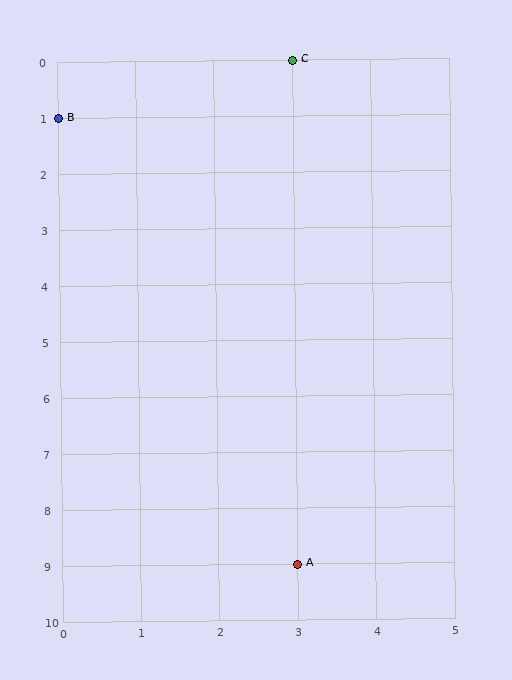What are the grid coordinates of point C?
Point C is at grid coordinates (3, 0).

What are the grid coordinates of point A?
Point A is at grid coordinates (3, 9).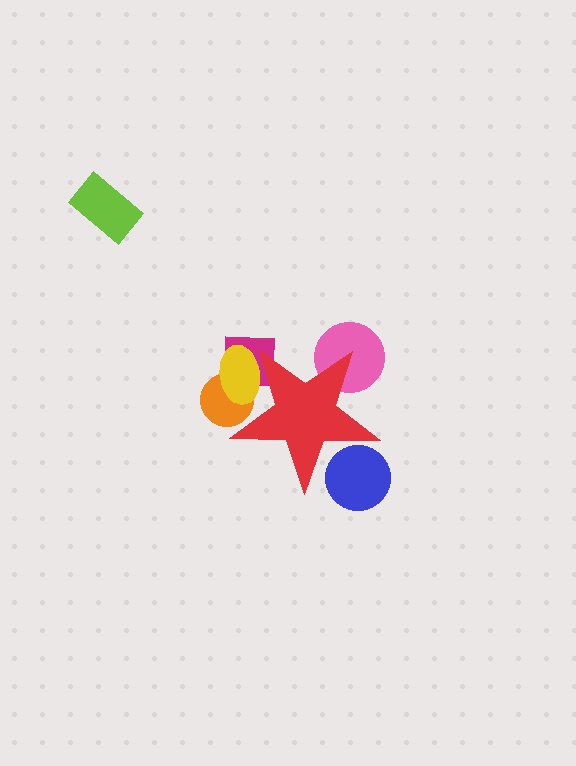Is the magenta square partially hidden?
Yes, the magenta square is partially hidden behind the red star.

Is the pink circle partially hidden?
Yes, the pink circle is partially hidden behind the red star.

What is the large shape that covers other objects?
A red star.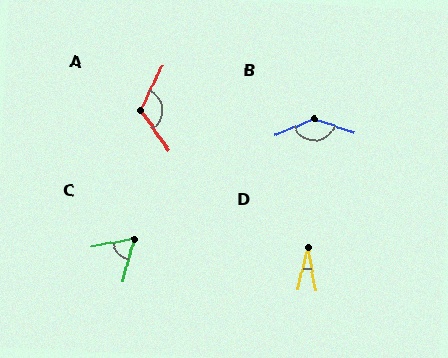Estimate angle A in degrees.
Approximately 119 degrees.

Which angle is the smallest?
D, at approximately 23 degrees.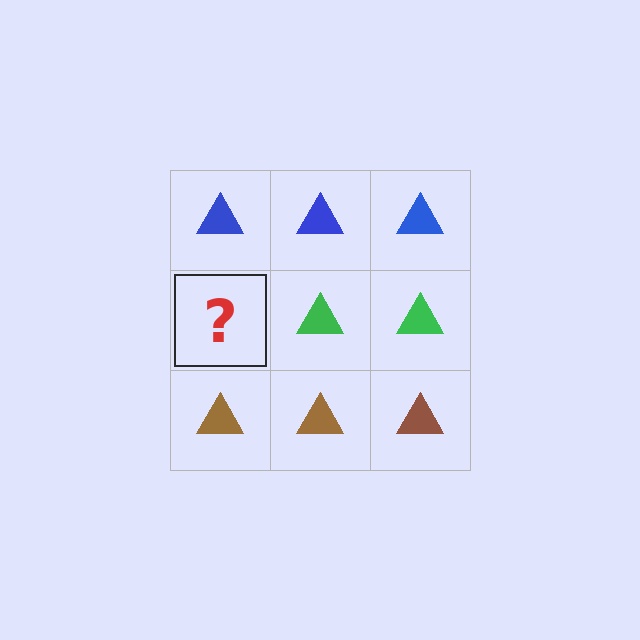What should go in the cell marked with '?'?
The missing cell should contain a green triangle.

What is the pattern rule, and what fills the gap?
The rule is that each row has a consistent color. The gap should be filled with a green triangle.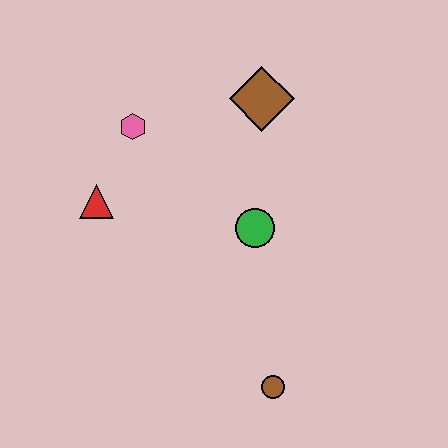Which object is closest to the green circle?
The brown diamond is closest to the green circle.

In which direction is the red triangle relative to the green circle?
The red triangle is to the left of the green circle.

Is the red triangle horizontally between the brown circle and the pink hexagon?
No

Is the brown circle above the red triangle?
No